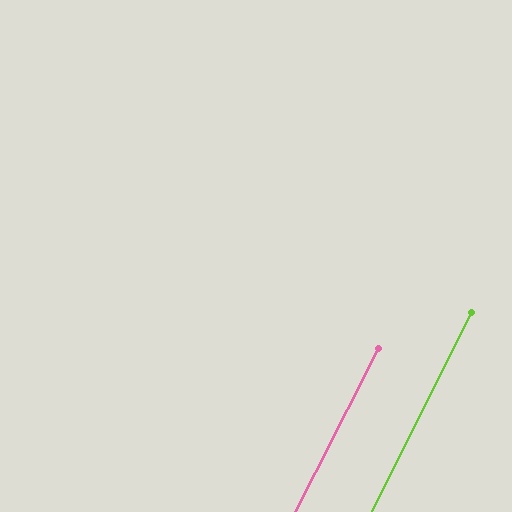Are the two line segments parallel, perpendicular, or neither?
Parallel — their directions differ by only 0.2°.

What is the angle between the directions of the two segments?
Approximately 0 degrees.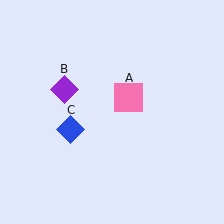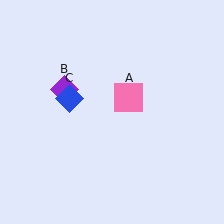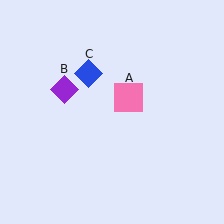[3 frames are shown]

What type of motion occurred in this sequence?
The blue diamond (object C) rotated clockwise around the center of the scene.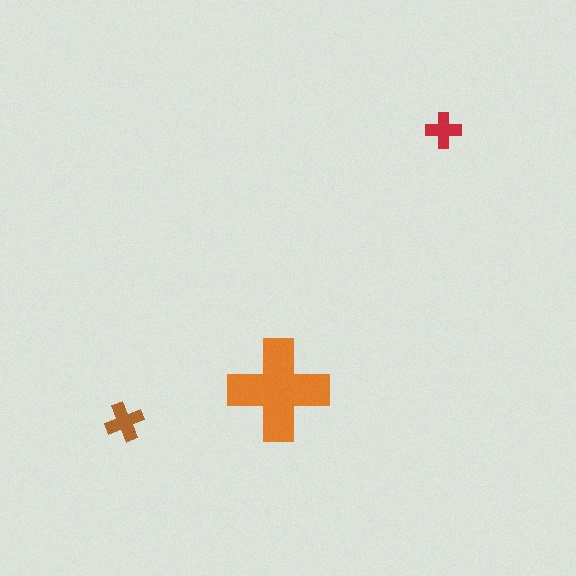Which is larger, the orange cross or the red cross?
The orange one.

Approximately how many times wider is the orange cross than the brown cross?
About 2.5 times wider.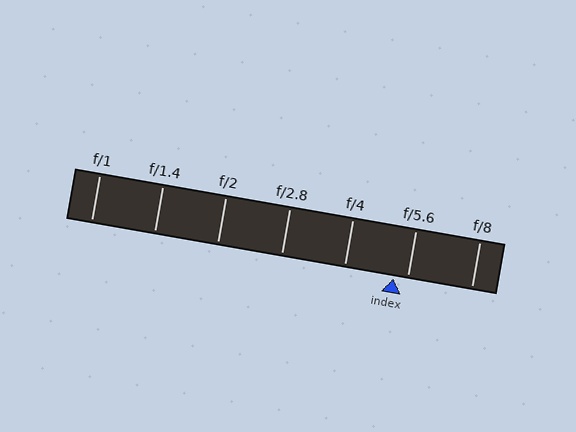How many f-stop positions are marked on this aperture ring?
There are 7 f-stop positions marked.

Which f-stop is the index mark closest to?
The index mark is closest to f/5.6.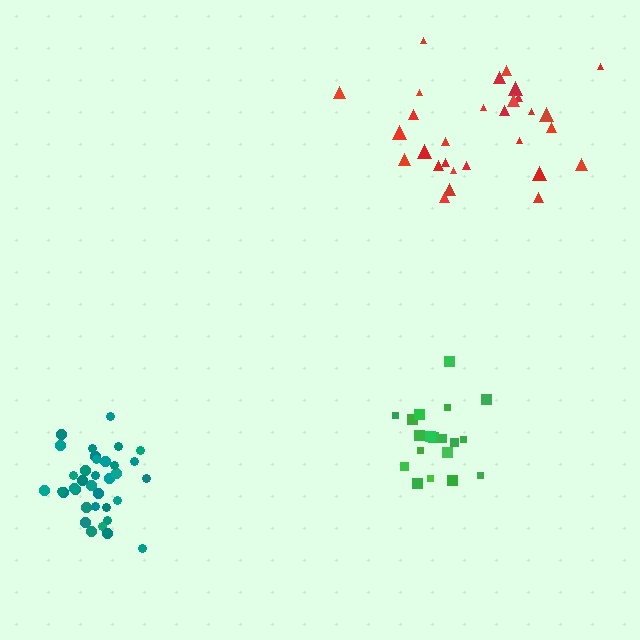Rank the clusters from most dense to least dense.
teal, green, red.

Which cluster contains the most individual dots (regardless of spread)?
Teal (35).